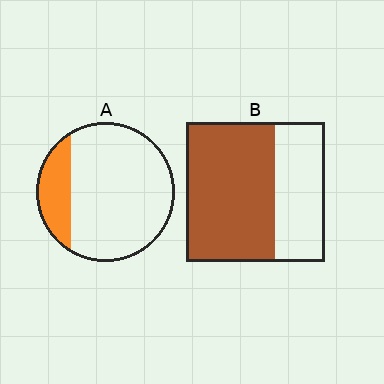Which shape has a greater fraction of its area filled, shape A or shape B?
Shape B.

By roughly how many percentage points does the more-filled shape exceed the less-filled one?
By roughly 45 percentage points (B over A).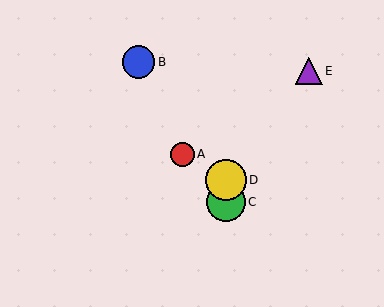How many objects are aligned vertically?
2 objects (C, D) are aligned vertically.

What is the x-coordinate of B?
Object B is at x≈138.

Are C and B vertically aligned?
No, C is at x≈226 and B is at x≈138.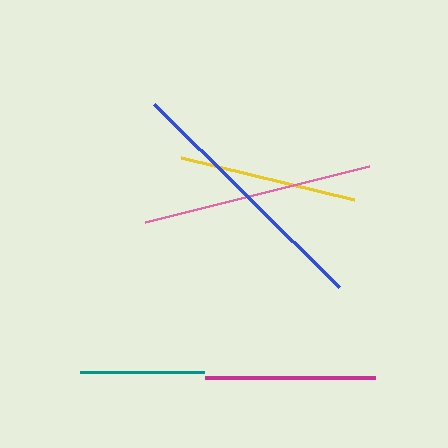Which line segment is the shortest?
The teal line is the shortest at approximately 124 pixels.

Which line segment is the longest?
The blue line is the longest at approximately 260 pixels.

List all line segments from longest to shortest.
From longest to shortest: blue, pink, yellow, magenta, teal.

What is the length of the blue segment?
The blue segment is approximately 260 pixels long.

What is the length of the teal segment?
The teal segment is approximately 124 pixels long.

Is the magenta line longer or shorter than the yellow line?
The yellow line is longer than the magenta line.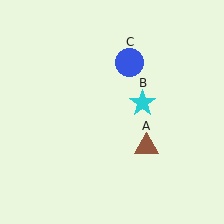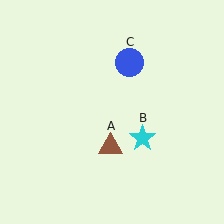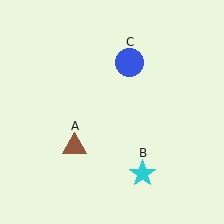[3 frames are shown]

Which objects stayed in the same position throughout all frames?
Blue circle (object C) remained stationary.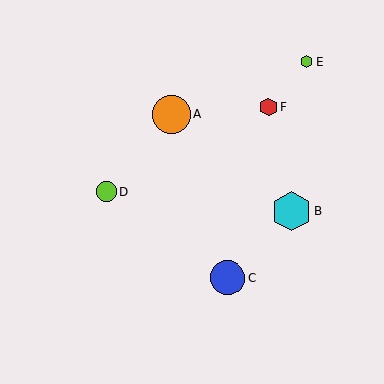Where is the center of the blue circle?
The center of the blue circle is at (228, 278).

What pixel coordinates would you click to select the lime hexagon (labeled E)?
Click at (307, 62) to select the lime hexagon E.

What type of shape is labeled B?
Shape B is a cyan hexagon.